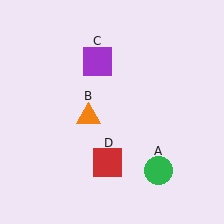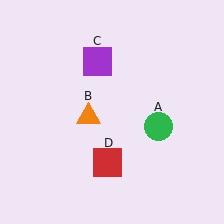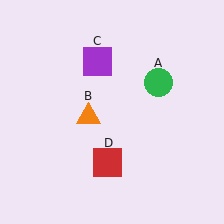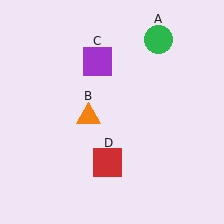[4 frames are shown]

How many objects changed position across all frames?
1 object changed position: green circle (object A).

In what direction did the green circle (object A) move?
The green circle (object A) moved up.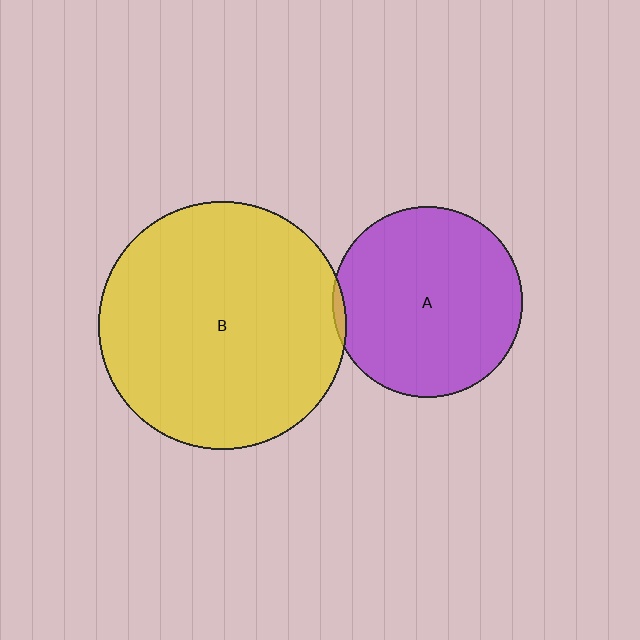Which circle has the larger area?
Circle B (yellow).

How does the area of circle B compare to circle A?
Approximately 1.7 times.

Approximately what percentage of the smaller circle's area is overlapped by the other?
Approximately 5%.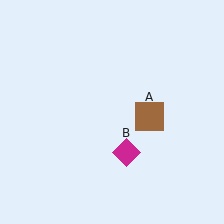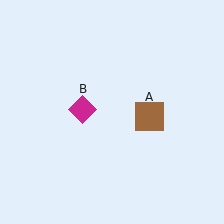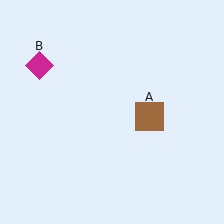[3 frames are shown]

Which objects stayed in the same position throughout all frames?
Brown square (object A) remained stationary.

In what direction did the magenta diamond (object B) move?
The magenta diamond (object B) moved up and to the left.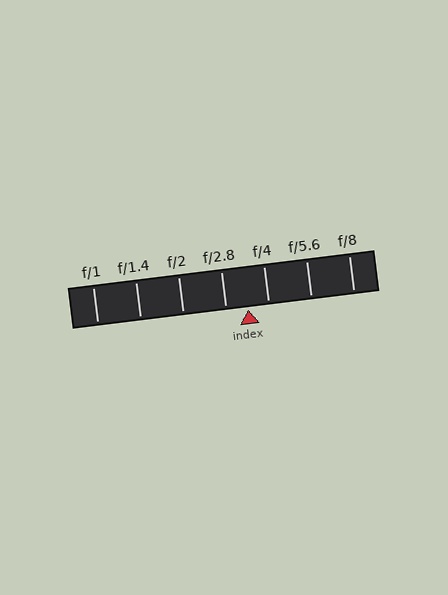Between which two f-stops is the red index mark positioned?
The index mark is between f/2.8 and f/4.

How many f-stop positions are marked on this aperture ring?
There are 7 f-stop positions marked.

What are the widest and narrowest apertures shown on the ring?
The widest aperture shown is f/1 and the narrowest is f/8.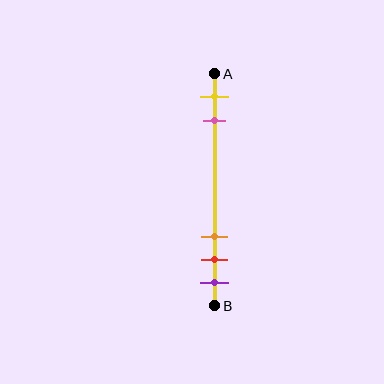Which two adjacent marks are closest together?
The red and purple marks are the closest adjacent pair.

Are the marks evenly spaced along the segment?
No, the marks are not evenly spaced.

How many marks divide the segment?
There are 5 marks dividing the segment.